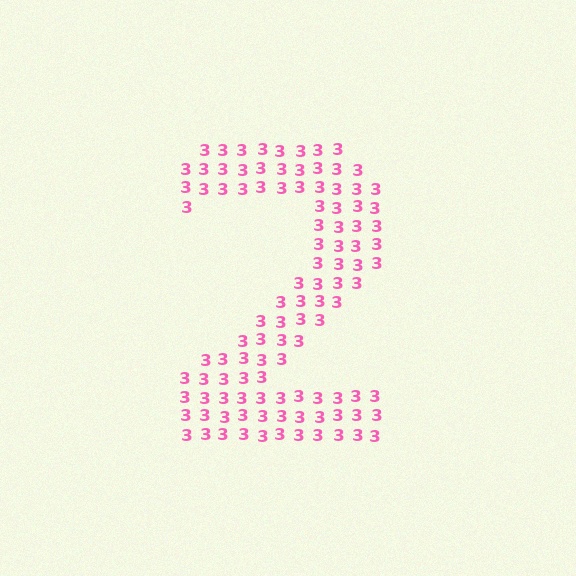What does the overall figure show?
The overall figure shows the digit 2.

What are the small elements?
The small elements are digit 3's.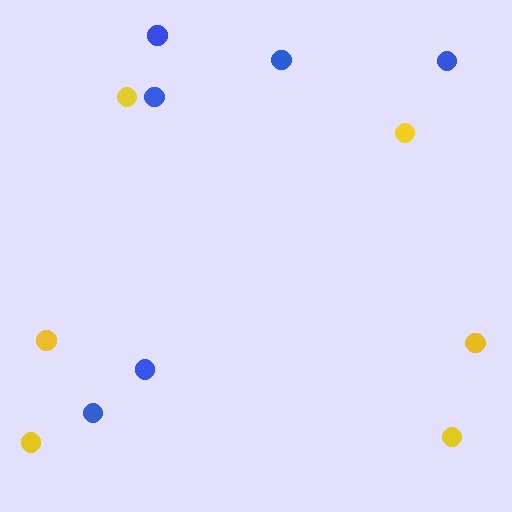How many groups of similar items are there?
There are 2 groups: one group of yellow circles (6) and one group of blue circles (6).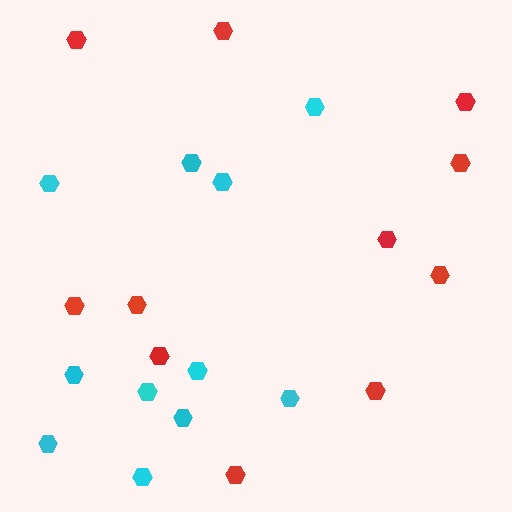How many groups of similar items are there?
There are 2 groups: one group of red hexagons (11) and one group of cyan hexagons (11).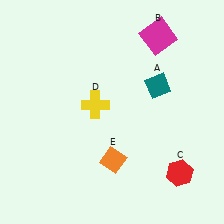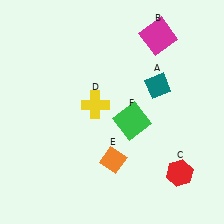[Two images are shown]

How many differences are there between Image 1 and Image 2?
There is 1 difference between the two images.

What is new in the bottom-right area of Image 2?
A green square (F) was added in the bottom-right area of Image 2.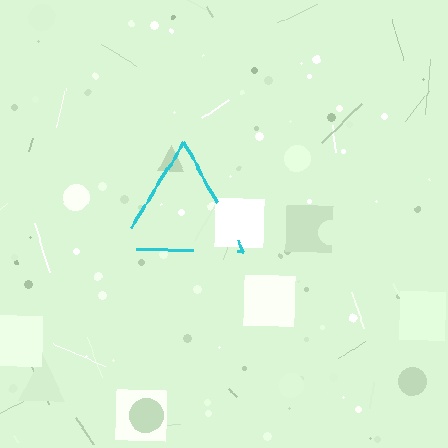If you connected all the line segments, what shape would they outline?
They would outline a triangle.